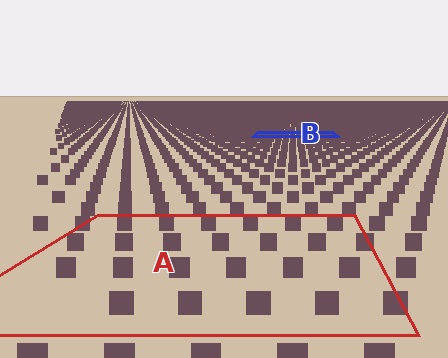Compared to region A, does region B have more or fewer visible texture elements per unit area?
Region B has more texture elements per unit area — they are packed more densely because it is farther away.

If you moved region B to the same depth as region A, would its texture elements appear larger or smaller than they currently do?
They would appear larger. At a closer depth, the same texture elements are projected at a bigger on-screen size.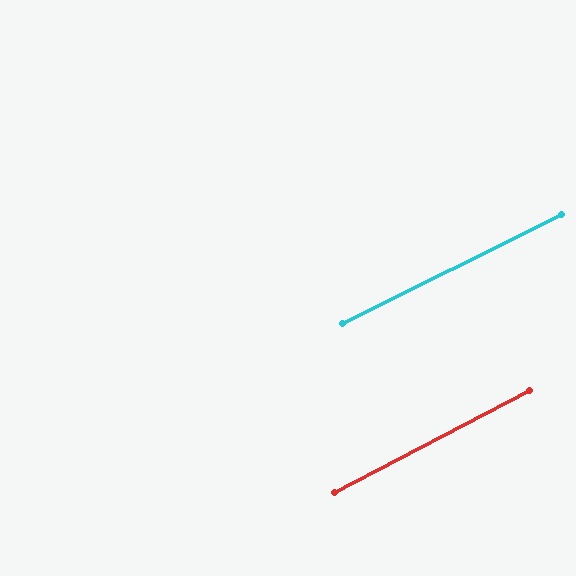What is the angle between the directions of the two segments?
Approximately 1 degree.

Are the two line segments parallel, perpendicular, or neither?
Parallel — their directions differ by only 1.1°.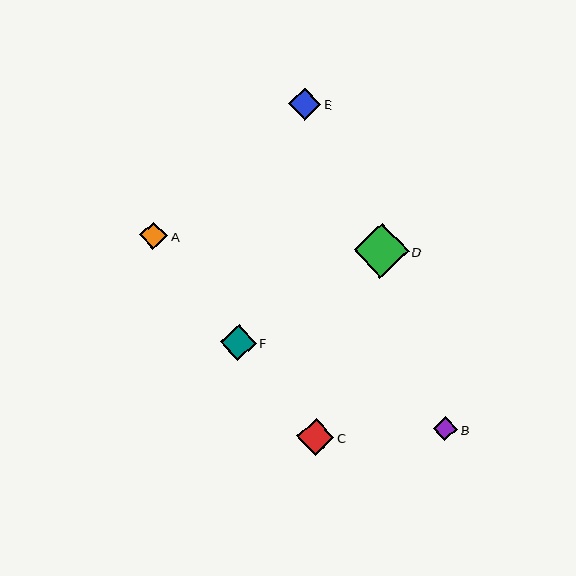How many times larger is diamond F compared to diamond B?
Diamond F is approximately 1.5 times the size of diamond B.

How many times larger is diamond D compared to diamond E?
Diamond D is approximately 1.7 times the size of diamond E.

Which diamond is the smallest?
Diamond B is the smallest with a size of approximately 24 pixels.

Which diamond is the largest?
Diamond D is the largest with a size of approximately 55 pixels.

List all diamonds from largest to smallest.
From largest to smallest: D, C, F, E, A, B.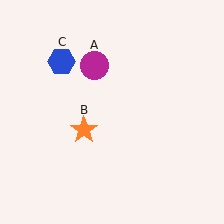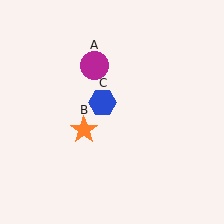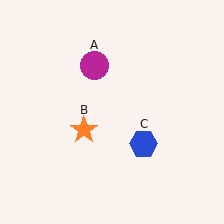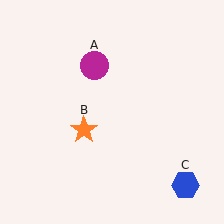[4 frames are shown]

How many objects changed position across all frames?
1 object changed position: blue hexagon (object C).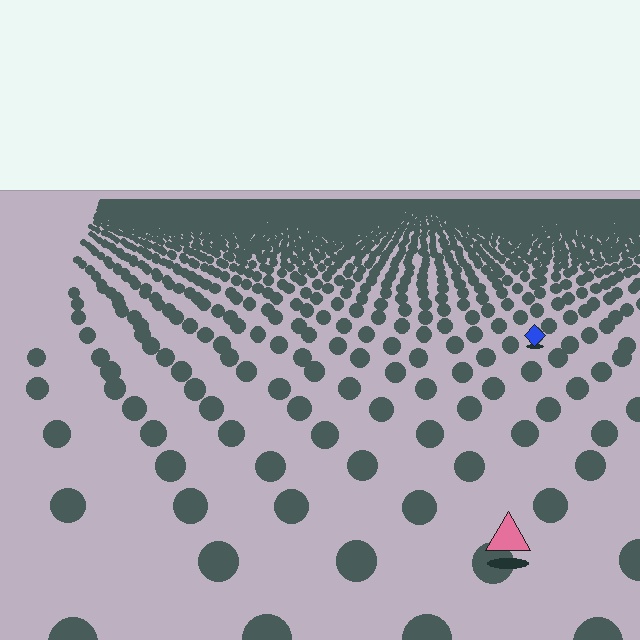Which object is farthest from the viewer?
The blue diamond is farthest from the viewer. It appears smaller and the ground texture around it is denser.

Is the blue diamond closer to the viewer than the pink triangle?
No. The pink triangle is closer — you can tell from the texture gradient: the ground texture is coarser near it.